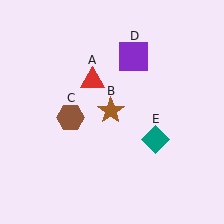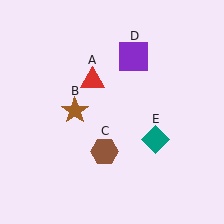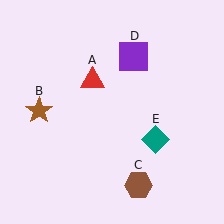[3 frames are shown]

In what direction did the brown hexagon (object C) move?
The brown hexagon (object C) moved down and to the right.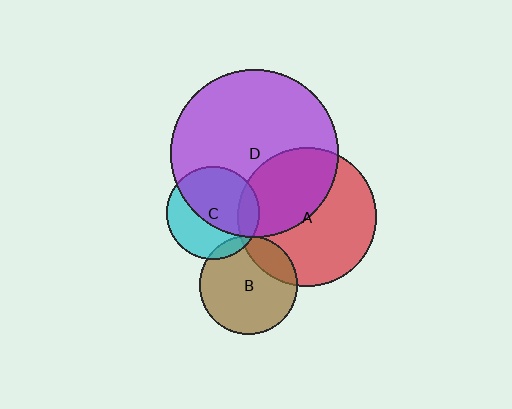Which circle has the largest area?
Circle D (purple).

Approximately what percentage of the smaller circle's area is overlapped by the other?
Approximately 15%.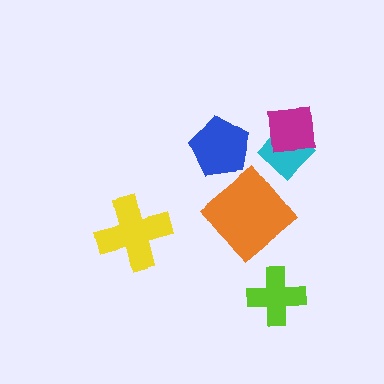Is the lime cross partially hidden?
No, no other shape covers it.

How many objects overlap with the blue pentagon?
0 objects overlap with the blue pentagon.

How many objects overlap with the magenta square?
1 object overlaps with the magenta square.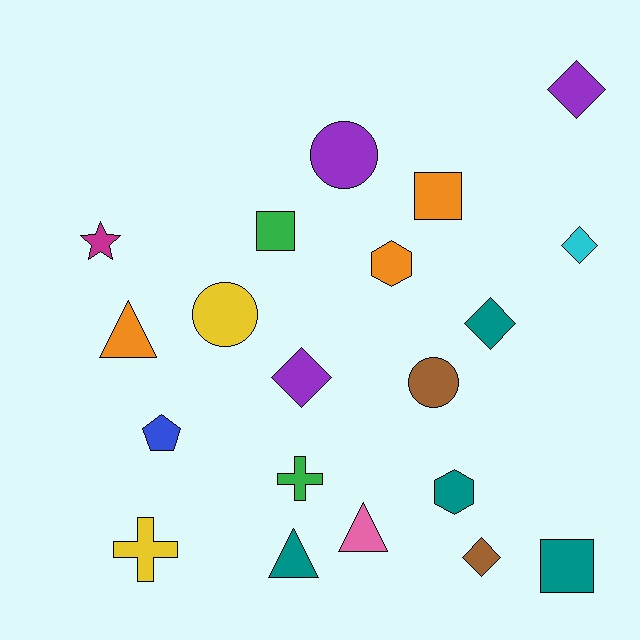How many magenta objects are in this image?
There is 1 magenta object.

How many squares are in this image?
There are 3 squares.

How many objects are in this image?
There are 20 objects.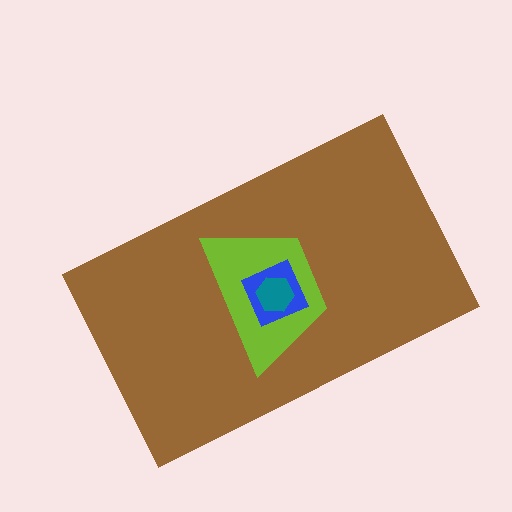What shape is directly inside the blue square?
The teal hexagon.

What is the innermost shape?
The teal hexagon.